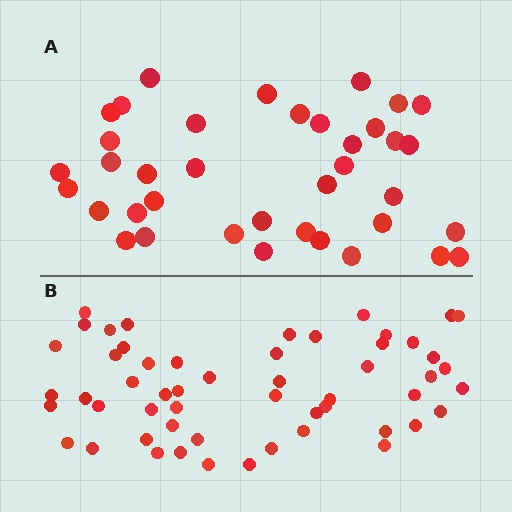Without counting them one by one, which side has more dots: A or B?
Region B (the bottom region) has more dots.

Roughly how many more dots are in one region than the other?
Region B has approximately 15 more dots than region A.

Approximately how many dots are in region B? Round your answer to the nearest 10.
About 50 dots. (The exact count is 54, which rounds to 50.)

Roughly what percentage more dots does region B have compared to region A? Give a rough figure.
About 40% more.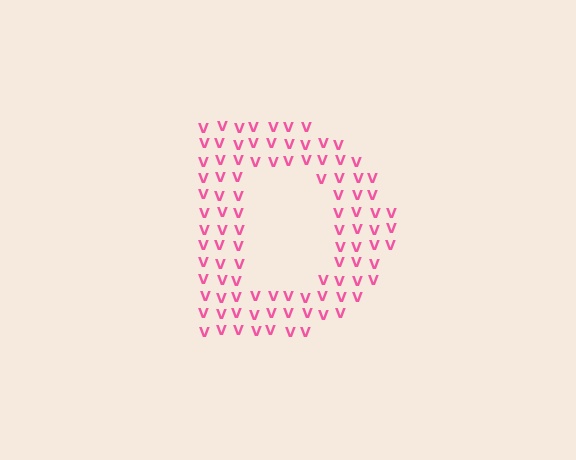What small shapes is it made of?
It is made of small letter V's.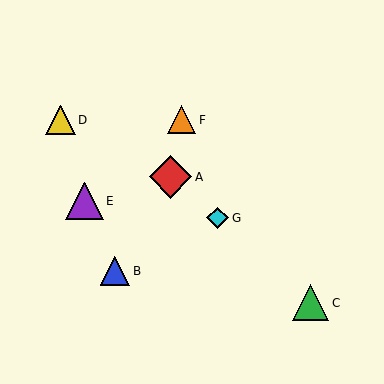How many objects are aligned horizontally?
2 objects (D, F) are aligned horizontally.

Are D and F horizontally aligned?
Yes, both are at y≈120.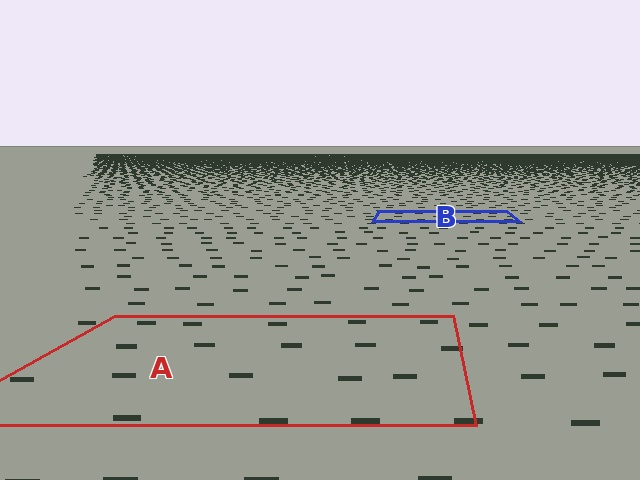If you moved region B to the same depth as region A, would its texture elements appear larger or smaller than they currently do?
They would appear larger. At a closer depth, the same texture elements are projected at a bigger on-screen size.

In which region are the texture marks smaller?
The texture marks are smaller in region B, because it is farther away.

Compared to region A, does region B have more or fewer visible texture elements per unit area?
Region B has more texture elements per unit area — they are packed more densely because it is farther away.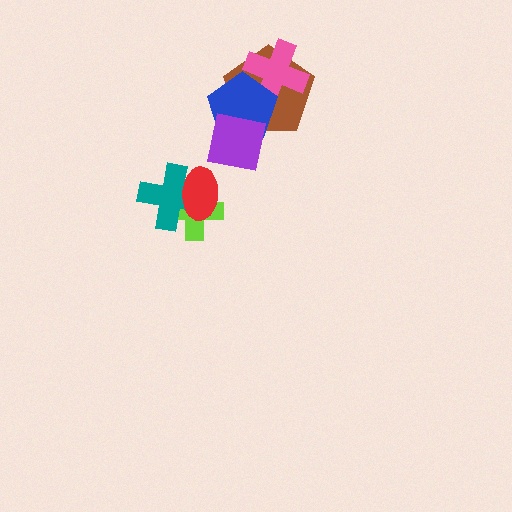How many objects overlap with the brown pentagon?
3 objects overlap with the brown pentagon.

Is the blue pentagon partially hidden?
Yes, it is partially covered by another shape.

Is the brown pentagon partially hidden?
Yes, it is partially covered by another shape.